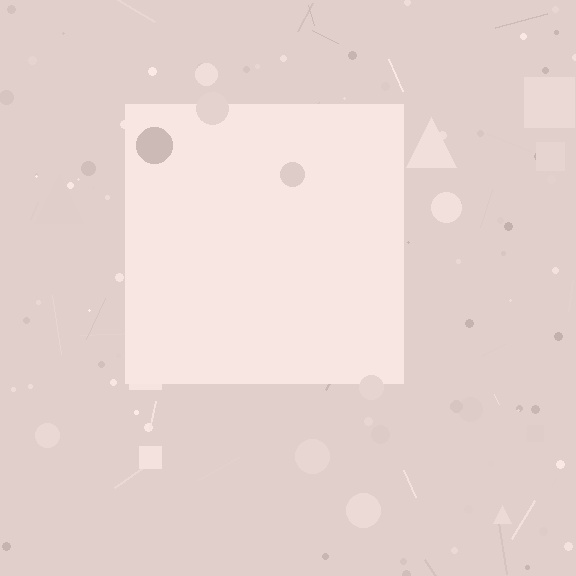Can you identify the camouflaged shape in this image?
The camouflaged shape is a square.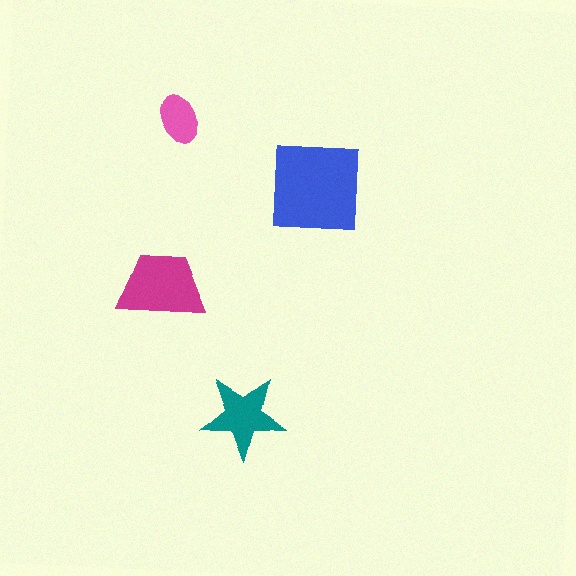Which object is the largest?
The blue square.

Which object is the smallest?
The pink ellipse.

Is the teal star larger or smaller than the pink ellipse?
Larger.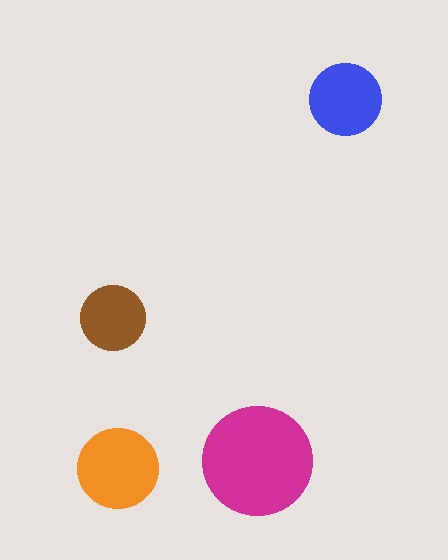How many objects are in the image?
There are 4 objects in the image.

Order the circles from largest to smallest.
the magenta one, the orange one, the blue one, the brown one.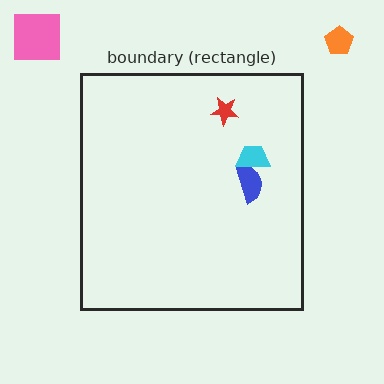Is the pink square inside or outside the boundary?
Outside.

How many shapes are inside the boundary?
3 inside, 2 outside.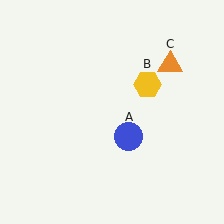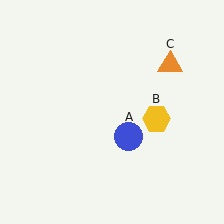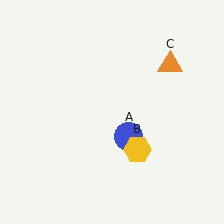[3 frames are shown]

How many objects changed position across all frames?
1 object changed position: yellow hexagon (object B).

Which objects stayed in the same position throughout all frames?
Blue circle (object A) and orange triangle (object C) remained stationary.